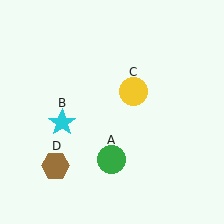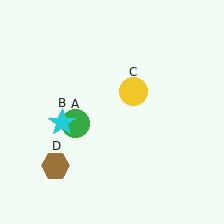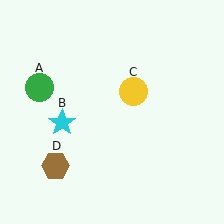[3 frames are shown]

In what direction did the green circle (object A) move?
The green circle (object A) moved up and to the left.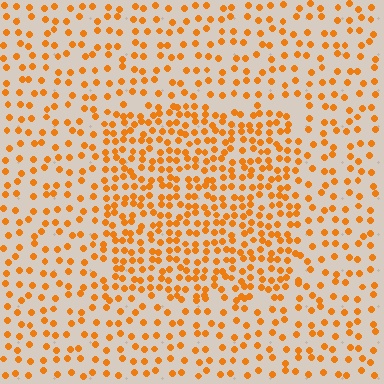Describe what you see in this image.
The image contains small orange elements arranged at two different densities. A rectangle-shaped region is visible where the elements are more densely packed than the surrounding area.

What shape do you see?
I see a rectangle.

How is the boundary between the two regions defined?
The boundary is defined by a change in element density (approximately 1.9x ratio). All elements are the same color, size, and shape.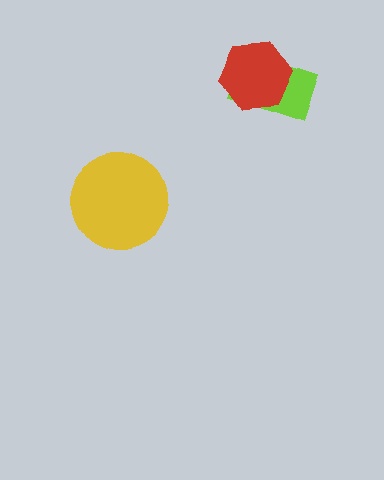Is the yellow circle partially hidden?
No, no other shape covers it.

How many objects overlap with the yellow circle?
0 objects overlap with the yellow circle.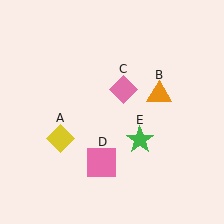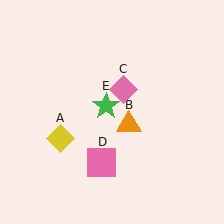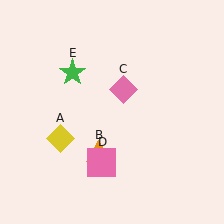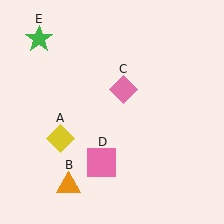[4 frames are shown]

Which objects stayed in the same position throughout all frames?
Yellow diamond (object A) and pink diamond (object C) and pink square (object D) remained stationary.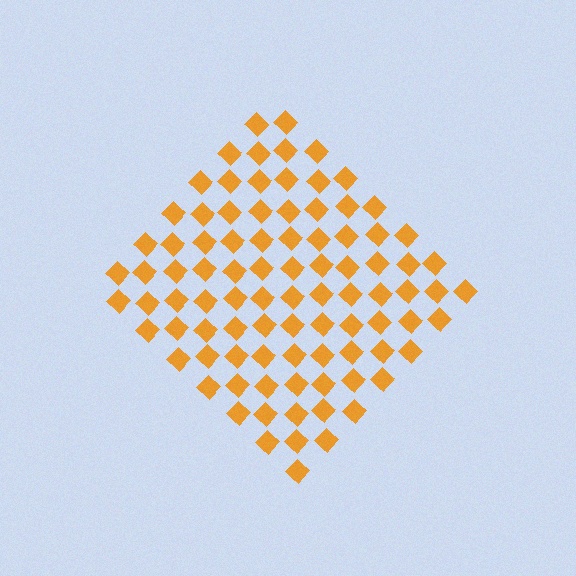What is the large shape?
The large shape is a diamond.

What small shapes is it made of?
It is made of small diamonds.